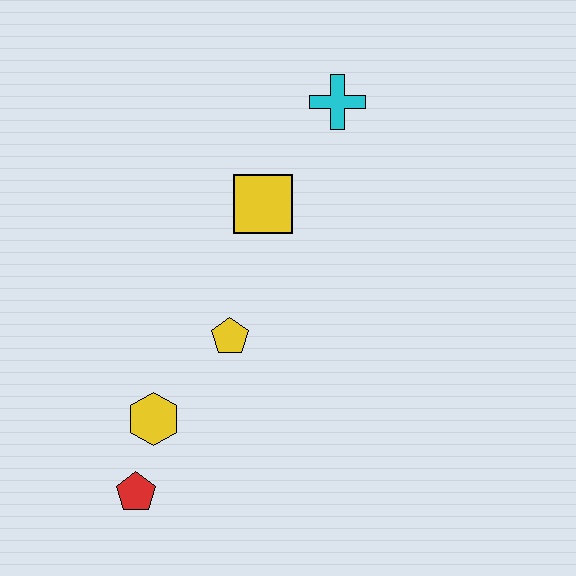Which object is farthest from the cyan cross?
The red pentagon is farthest from the cyan cross.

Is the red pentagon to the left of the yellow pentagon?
Yes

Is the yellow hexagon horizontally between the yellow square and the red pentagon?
Yes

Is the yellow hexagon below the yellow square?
Yes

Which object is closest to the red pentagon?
The yellow hexagon is closest to the red pentagon.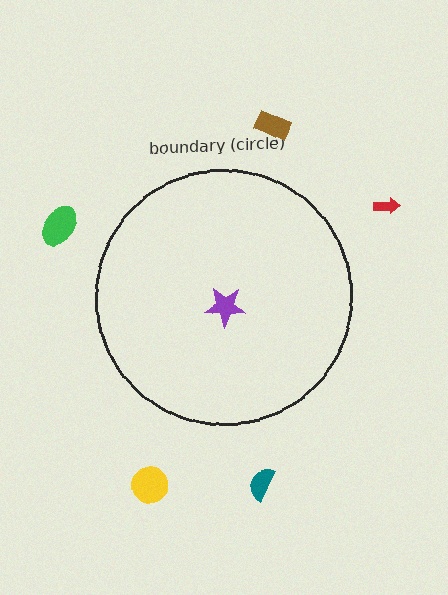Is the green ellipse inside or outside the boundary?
Outside.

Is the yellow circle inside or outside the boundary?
Outside.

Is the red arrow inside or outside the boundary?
Outside.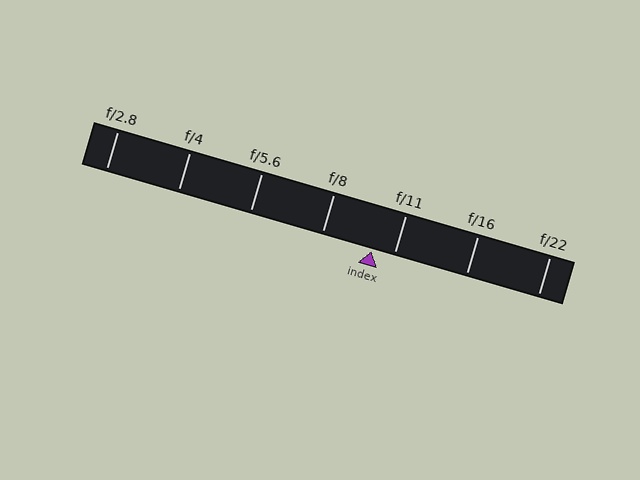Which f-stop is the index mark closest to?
The index mark is closest to f/11.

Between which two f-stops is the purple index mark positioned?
The index mark is between f/8 and f/11.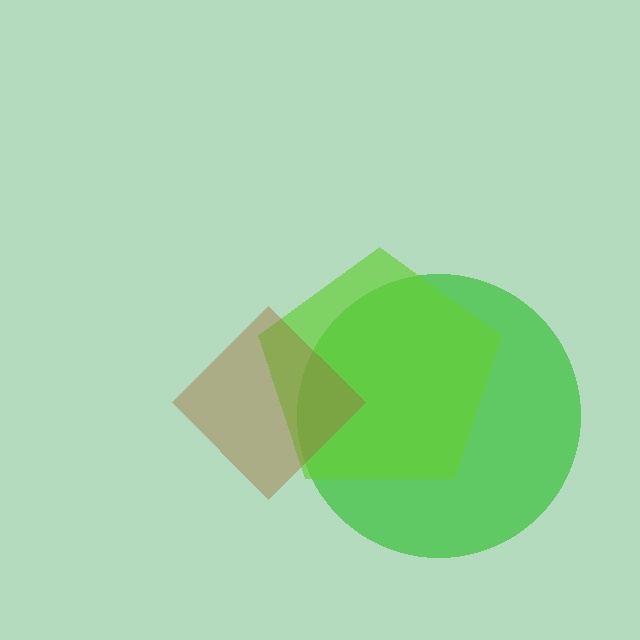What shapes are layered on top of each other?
The layered shapes are: a green circle, a lime pentagon, a brown diamond.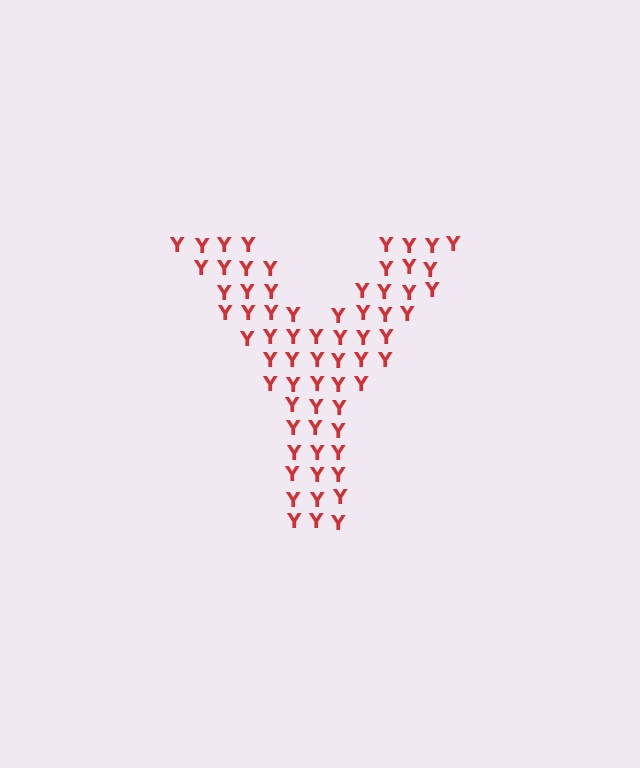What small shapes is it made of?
It is made of small letter Y's.